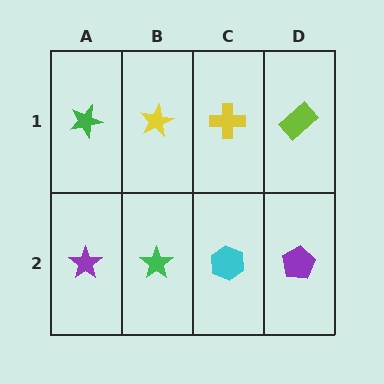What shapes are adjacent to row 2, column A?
A green star (row 1, column A), a green star (row 2, column B).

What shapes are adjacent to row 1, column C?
A cyan hexagon (row 2, column C), a yellow star (row 1, column B), a lime rectangle (row 1, column D).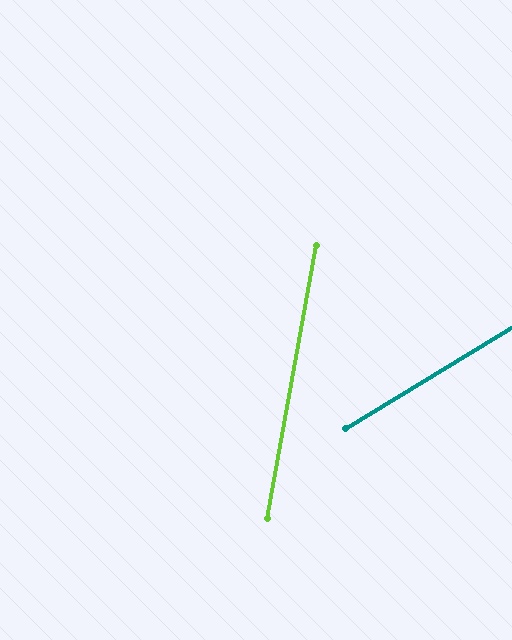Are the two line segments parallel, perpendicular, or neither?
Neither parallel nor perpendicular — they differ by about 49°.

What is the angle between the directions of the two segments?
Approximately 49 degrees.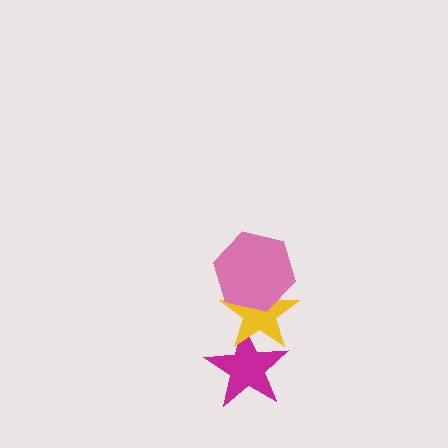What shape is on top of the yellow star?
The pink hexagon is on top of the yellow star.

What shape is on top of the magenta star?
The yellow star is on top of the magenta star.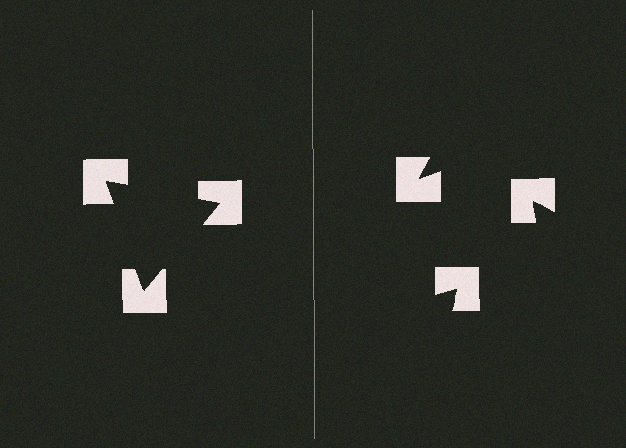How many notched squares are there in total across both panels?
6 — 3 on each side.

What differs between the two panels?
The notched squares are positioned identically on both sides; only the wedge orientations differ. On the left they align to a triangle; on the right they are misaligned.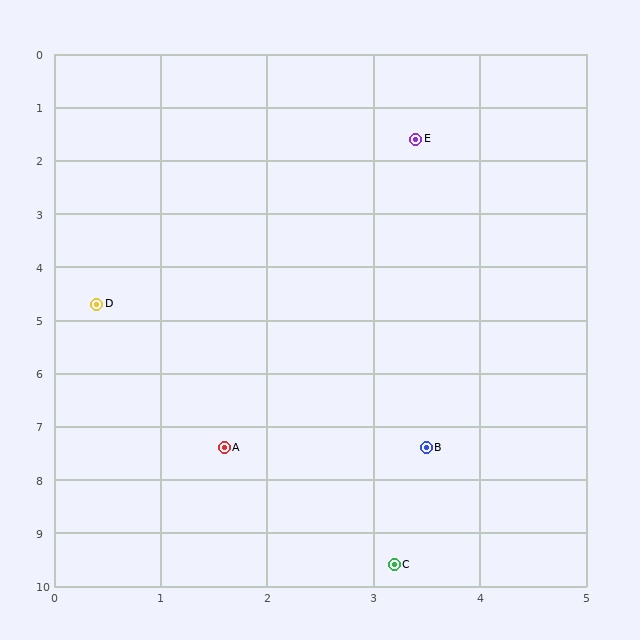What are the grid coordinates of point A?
Point A is at approximately (1.6, 7.4).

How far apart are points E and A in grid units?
Points E and A are about 6.1 grid units apart.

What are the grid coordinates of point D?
Point D is at approximately (0.4, 4.7).